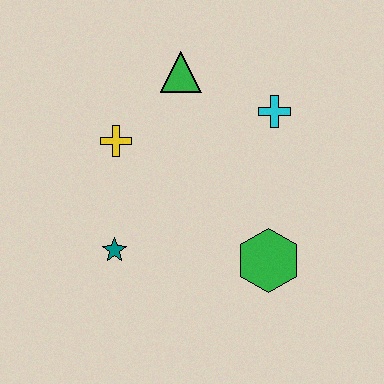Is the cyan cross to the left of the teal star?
No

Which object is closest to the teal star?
The yellow cross is closest to the teal star.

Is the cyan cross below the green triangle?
Yes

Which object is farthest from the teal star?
The cyan cross is farthest from the teal star.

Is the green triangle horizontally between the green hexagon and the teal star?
Yes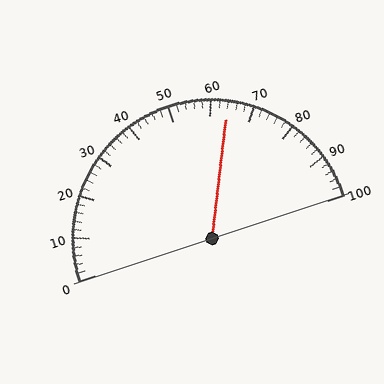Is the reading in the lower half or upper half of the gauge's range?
The reading is in the upper half of the range (0 to 100).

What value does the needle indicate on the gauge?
The needle indicates approximately 64.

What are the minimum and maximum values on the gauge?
The gauge ranges from 0 to 100.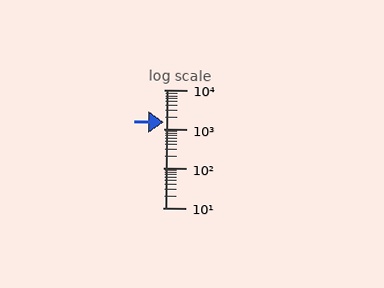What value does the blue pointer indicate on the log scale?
The pointer indicates approximately 1500.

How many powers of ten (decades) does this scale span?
The scale spans 3 decades, from 10 to 10000.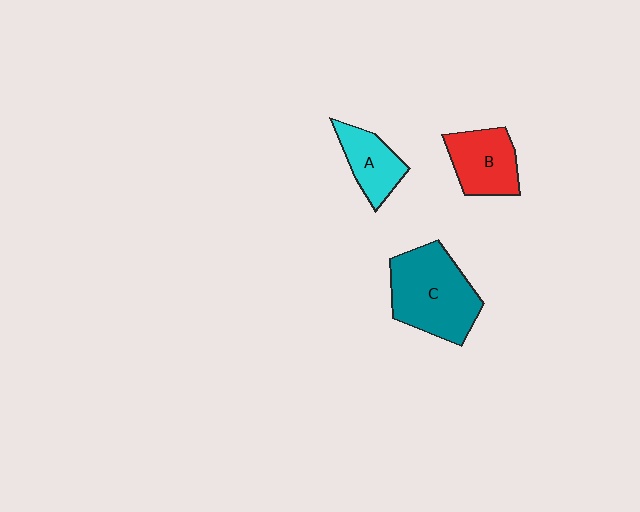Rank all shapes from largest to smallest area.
From largest to smallest: C (teal), B (red), A (cyan).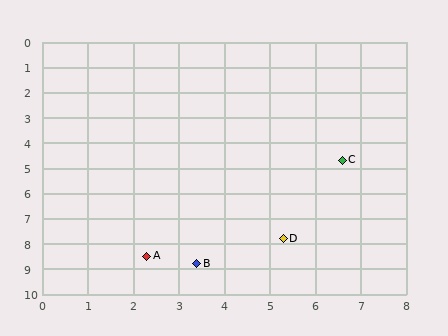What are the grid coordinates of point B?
Point B is at approximately (3.4, 8.8).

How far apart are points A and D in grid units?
Points A and D are about 3.1 grid units apart.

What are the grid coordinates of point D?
Point D is at approximately (5.3, 7.8).